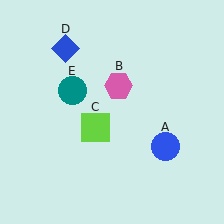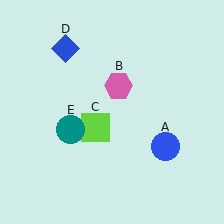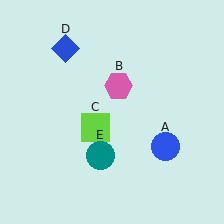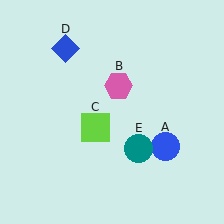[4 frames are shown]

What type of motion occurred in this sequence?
The teal circle (object E) rotated counterclockwise around the center of the scene.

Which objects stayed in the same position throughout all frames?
Blue circle (object A) and pink hexagon (object B) and lime square (object C) and blue diamond (object D) remained stationary.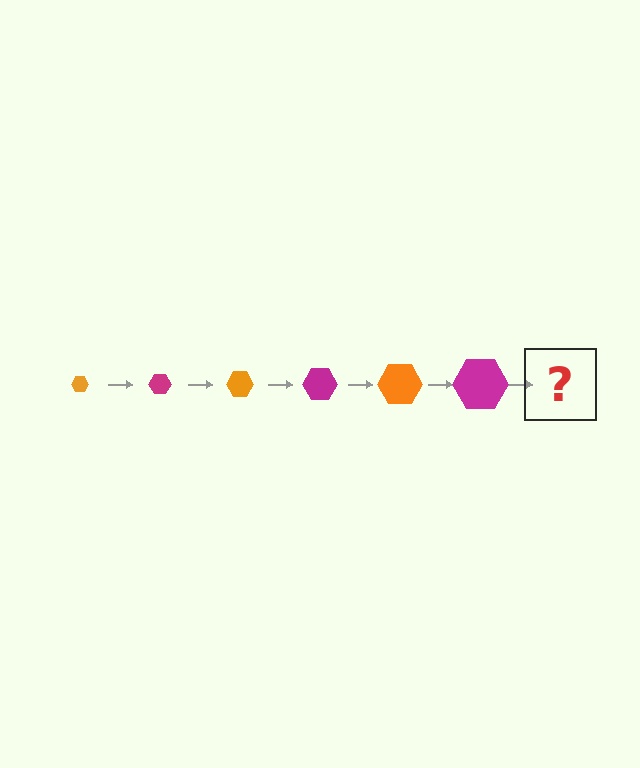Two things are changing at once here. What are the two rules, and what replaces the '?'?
The two rules are that the hexagon grows larger each step and the color cycles through orange and magenta. The '?' should be an orange hexagon, larger than the previous one.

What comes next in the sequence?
The next element should be an orange hexagon, larger than the previous one.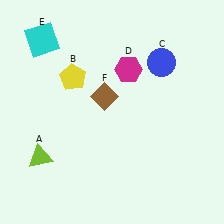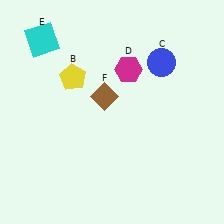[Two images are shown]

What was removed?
The lime triangle (A) was removed in Image 2.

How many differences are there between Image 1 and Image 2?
There is 1 difference between the two images.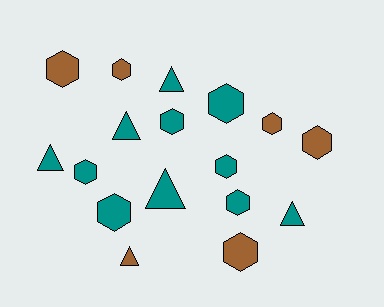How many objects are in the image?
There are 17 objects.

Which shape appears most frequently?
Hexagon, with 11 objects.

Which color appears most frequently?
Teal, with 11 objects.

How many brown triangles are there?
There is 1 brown triangle.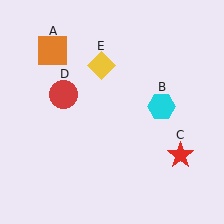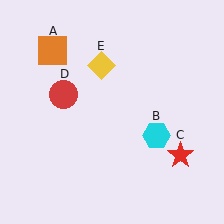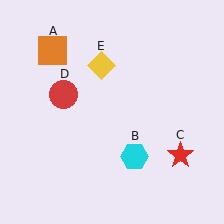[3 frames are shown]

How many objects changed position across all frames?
1 object changed position: cyan hexagon (object B).